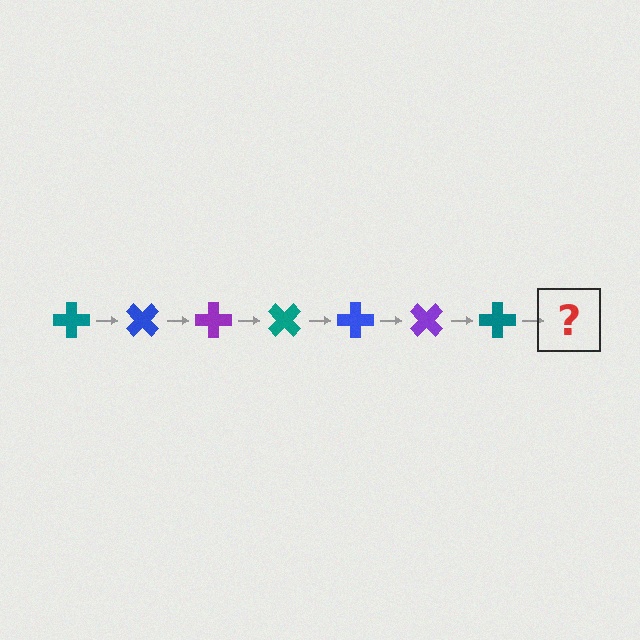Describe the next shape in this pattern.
It should be a blue cross, rotated 315 degrees from the start.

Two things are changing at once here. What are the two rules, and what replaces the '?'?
The two rules are that it rotates 45 degrees each step and the color cycles through teal, blue, and purple. The '?' should be a blue cross, rotated 315 degrees from the start.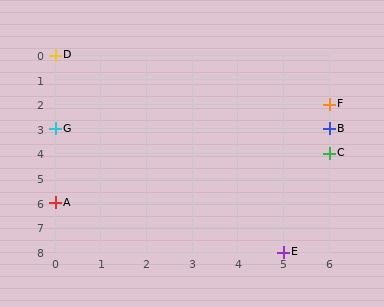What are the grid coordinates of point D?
Point D is at grid coordinates (0, 0).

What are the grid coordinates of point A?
Point A is at grid coordinates (0, 6).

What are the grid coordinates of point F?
Point F is at grid coordinates (6, 2).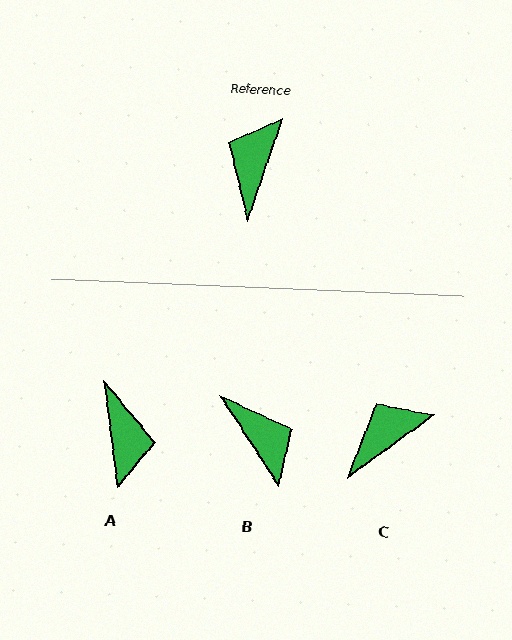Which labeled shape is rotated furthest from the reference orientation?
A, about 154 degrees away.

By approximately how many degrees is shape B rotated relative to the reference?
Approximately 128 degrees clockwise.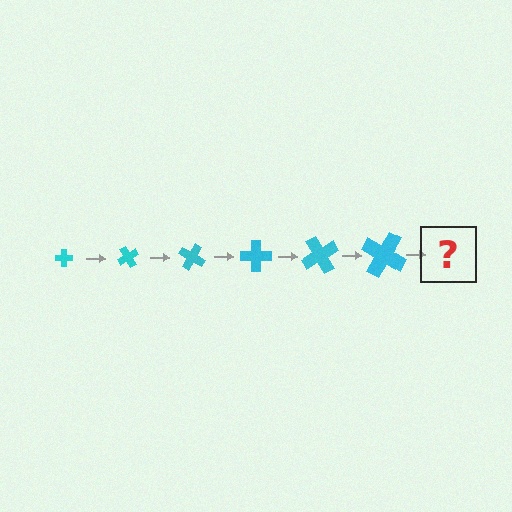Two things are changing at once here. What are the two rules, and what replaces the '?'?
The two rules are that the cross grows larger each step and it rotates 60 degrees each step. The '?' should be a cross, larger than the previous one and rotated 360 degrees from the start.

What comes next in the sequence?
The next element should be a cross, larger than the previous one and rotated 360 degrees from the start.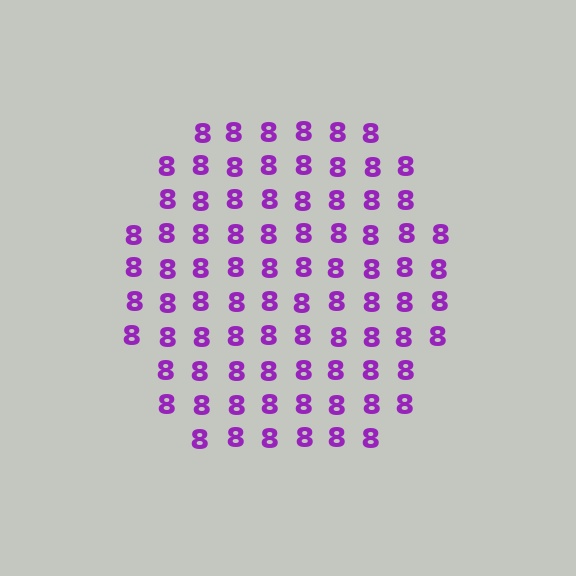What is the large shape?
The large shape is a hexagon.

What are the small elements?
The small elements are digit 8's.